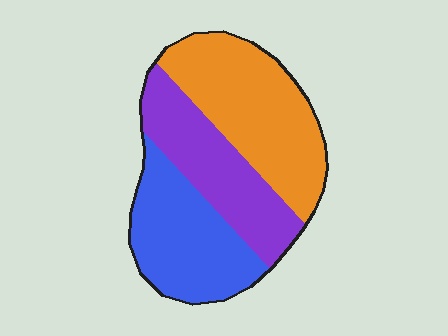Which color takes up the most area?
Orange, at roughly 40%.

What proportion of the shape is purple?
Purple covers around 30% of the shape.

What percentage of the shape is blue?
Blue takes up about one third (1/3) of the shape.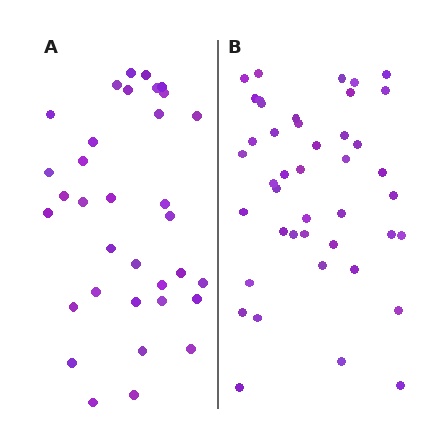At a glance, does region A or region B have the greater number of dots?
Region B (the right region) has more dots.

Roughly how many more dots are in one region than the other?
Region B has roughly 8 or so more dots than region A.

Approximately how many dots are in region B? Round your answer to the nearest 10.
About 40 dots. (The exact count is 43, which rounds to 40.)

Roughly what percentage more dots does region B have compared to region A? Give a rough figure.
About 25% more.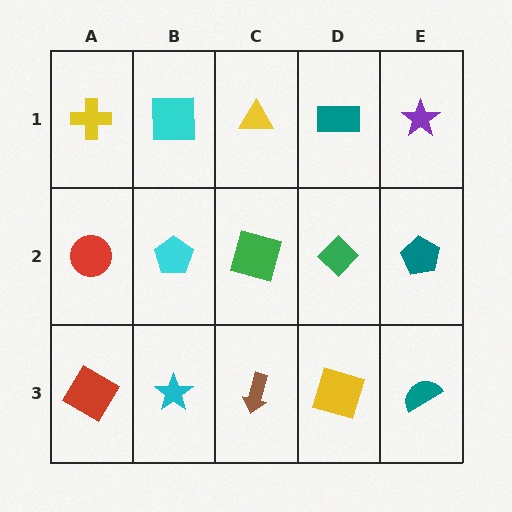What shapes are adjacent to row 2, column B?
A cyan square (row 1, column B), a cyan star (row 3, column B), a red circle (row 2, column A), a green square (row 2, column C).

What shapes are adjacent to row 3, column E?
A teal pentagon (row 2, column E), a yellow square (row 3, column D).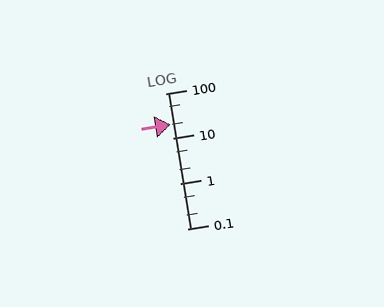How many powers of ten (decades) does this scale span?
The scale spans 3 decades, from 0.1 to 100.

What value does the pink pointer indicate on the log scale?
The pointer indicates approximately 20.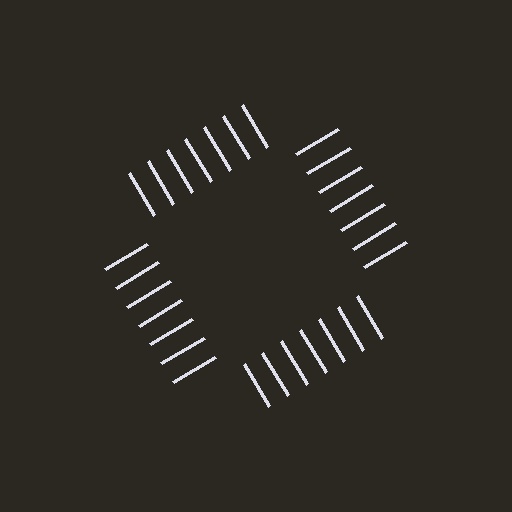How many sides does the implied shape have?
4 sides — the line-ends trace a square.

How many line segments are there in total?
28 — 7 along each of the 4 edges.